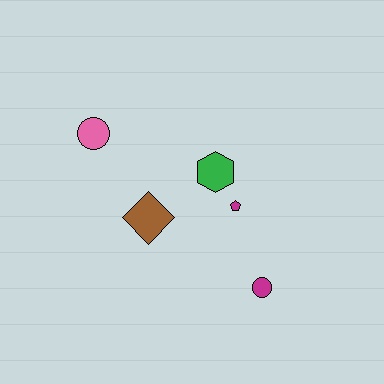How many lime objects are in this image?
There are no lime objects.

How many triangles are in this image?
There are no triangles.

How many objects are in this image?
There are 5 objects.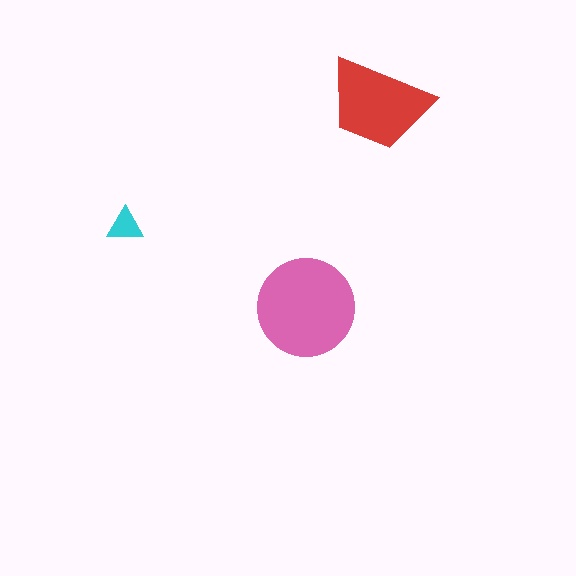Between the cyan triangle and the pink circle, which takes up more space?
The pink circle.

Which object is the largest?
The pink circle.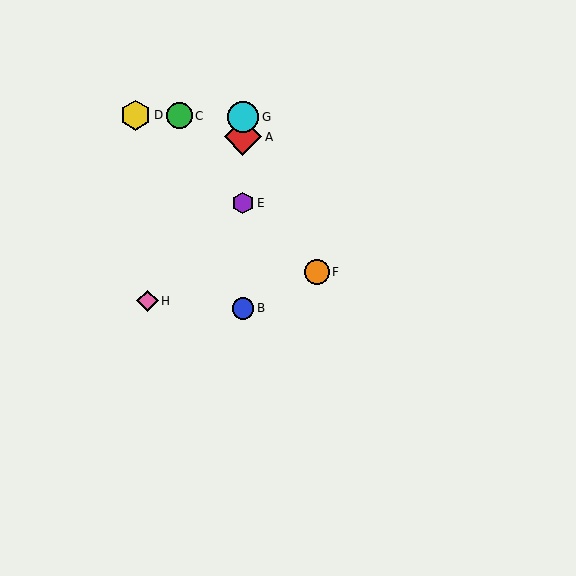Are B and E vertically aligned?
Yes, both are at x≈243.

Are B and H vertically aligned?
No, B is at x≈243 and H is at x≈148.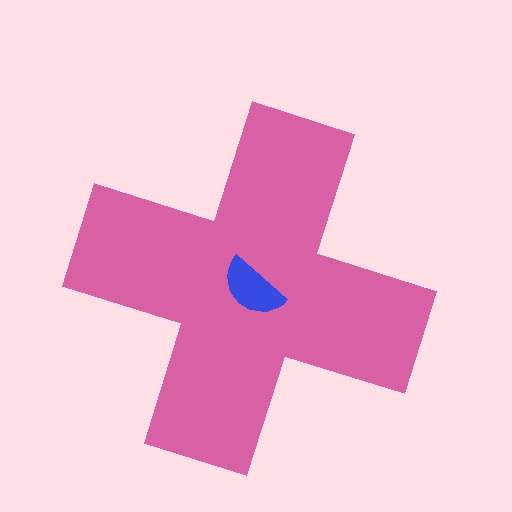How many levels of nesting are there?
2.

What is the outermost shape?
The pink cross.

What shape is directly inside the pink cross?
The blue semicircle.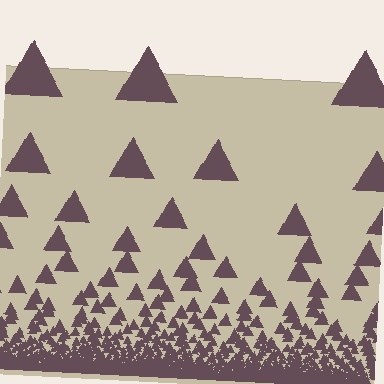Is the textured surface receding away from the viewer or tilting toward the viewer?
The surface appears to tilt toward the viewer. Texture elements get larger and sparser toward the top.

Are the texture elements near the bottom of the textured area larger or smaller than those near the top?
Smaller. The gradient is inverted — elements near the bottom are smaller and denser.